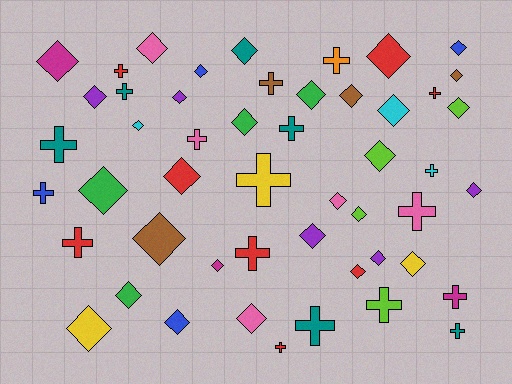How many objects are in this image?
There are 50 objects.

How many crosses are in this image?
There are 19 crosses.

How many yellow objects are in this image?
There are 3 yellow objects.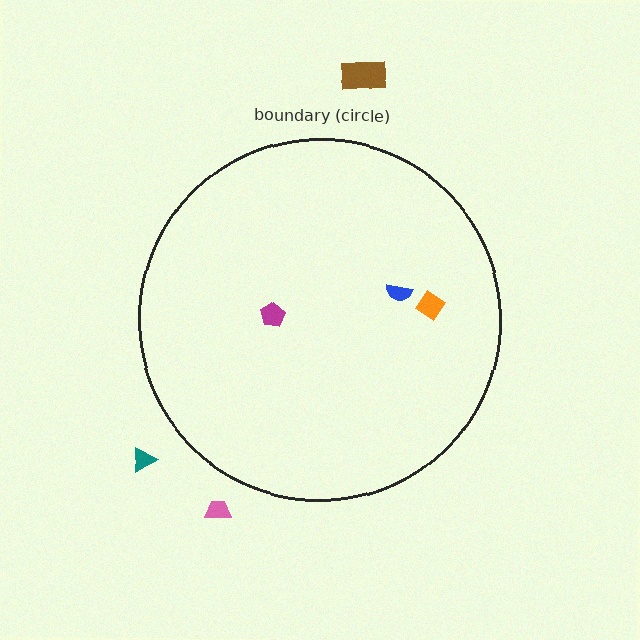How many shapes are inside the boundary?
3 inside, 3 outside.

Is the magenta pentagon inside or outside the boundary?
Inside.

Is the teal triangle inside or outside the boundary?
Outside.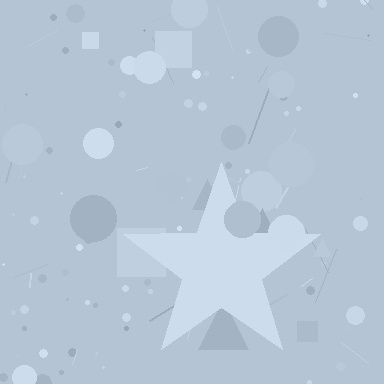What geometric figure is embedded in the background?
A star is embedded in the background.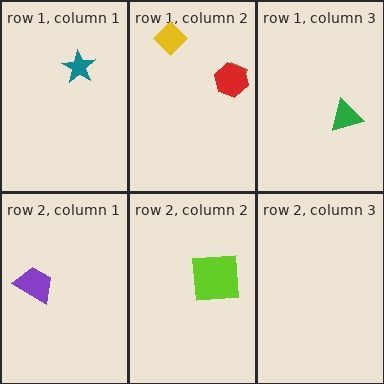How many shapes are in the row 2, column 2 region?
1.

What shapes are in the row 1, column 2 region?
The yellow diamond, the brown rectangle, the red hexagon.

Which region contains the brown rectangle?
The row 1, column 2 region.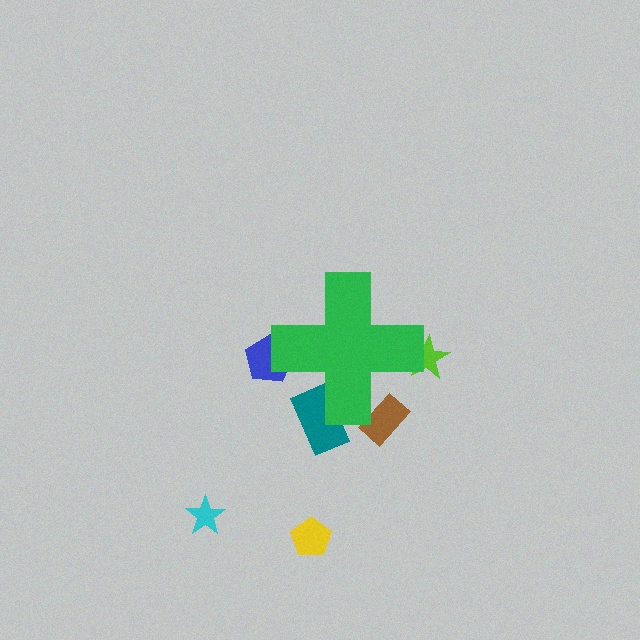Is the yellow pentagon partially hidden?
No, the yellow pentagon is fully visible.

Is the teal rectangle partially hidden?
Yes, the teal rectangle is partially hidden behind the green cross.